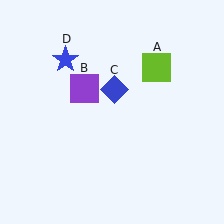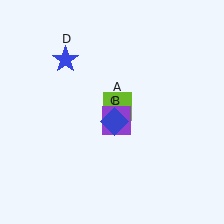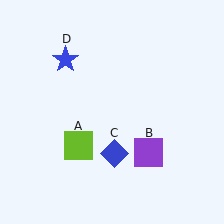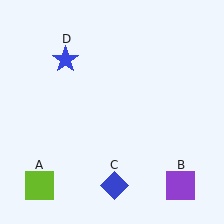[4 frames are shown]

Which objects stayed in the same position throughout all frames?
Blue star (object D) remained stationary.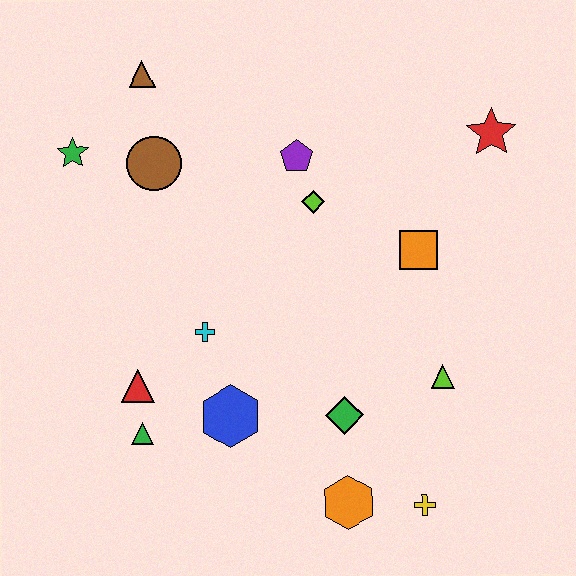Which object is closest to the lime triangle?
The green diamond is closest to the lime triangle.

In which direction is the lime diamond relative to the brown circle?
The lime diamond is to the right of the brown circle.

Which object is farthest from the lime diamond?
The yellow cross is farthest from the lime diamond.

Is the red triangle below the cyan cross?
Yes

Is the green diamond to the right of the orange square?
No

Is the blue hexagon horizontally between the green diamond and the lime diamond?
No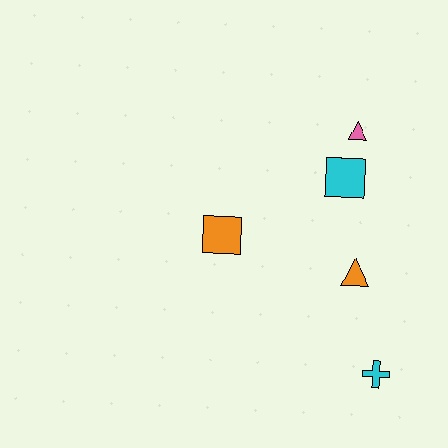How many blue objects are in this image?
There are no blue objects.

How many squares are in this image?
There are 2 squares.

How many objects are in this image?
There are 5 objects.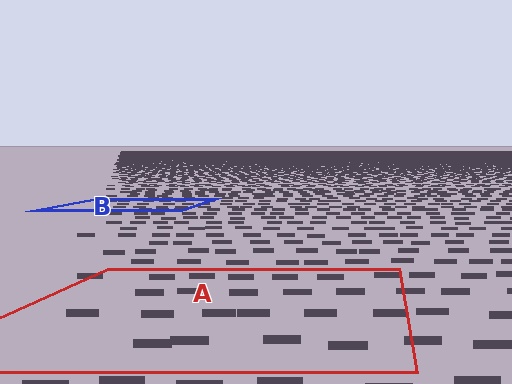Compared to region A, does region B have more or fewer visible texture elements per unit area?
Region B has more texture elements per unit area — they are packed more densely because it is farther away.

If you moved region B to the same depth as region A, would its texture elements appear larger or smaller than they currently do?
They would appear larger. At a closer depth, the same texture elements are projected at a bigger on-screen size.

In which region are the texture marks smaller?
The texture marks are smaller in region B, because it is farther away.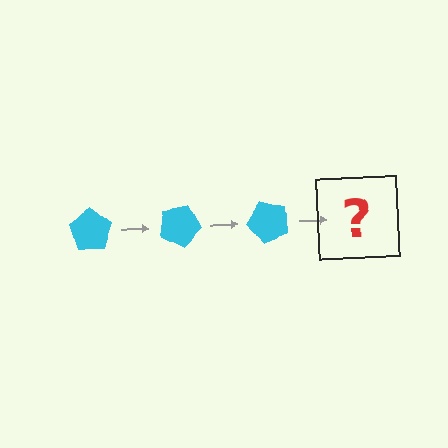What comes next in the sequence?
The next element should be a cyan pentagon rotated 75 degrees.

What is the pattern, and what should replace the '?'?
The pattern is that the pentagon rotates 25 degrees each step. The '?' should be a cyan pentagon rotated 75 degrees.